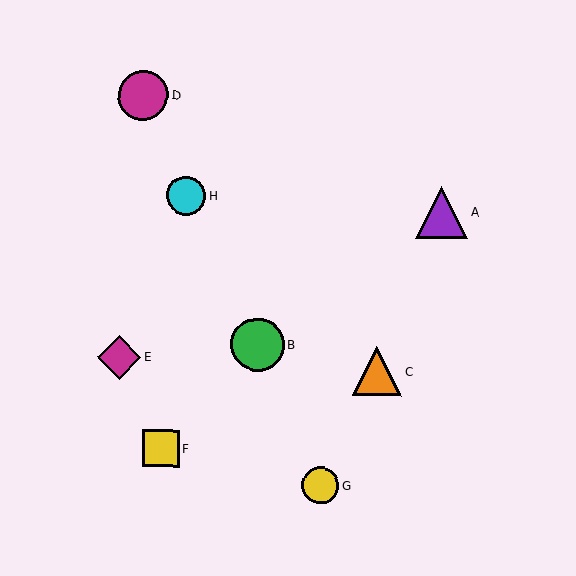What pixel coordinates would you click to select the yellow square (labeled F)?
Click at (161, 448) to select the yellow square F.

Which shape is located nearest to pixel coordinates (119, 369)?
The magenta diamond (labeled E) at (119, 357) is nearest to that location.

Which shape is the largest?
The green circle (labeled B) is the largest.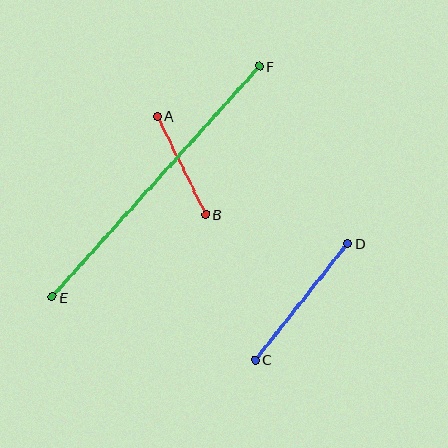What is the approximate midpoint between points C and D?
The midpoint is at approximately (301, 302) pixels.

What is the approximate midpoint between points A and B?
The midpoint is at approximately (181, 165) pixels.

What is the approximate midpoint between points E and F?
The midpoint is at approximately (156, 182) pixels.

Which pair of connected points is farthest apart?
Points E and F are farthest apart.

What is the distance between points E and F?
The distance is approximately 310 pixels.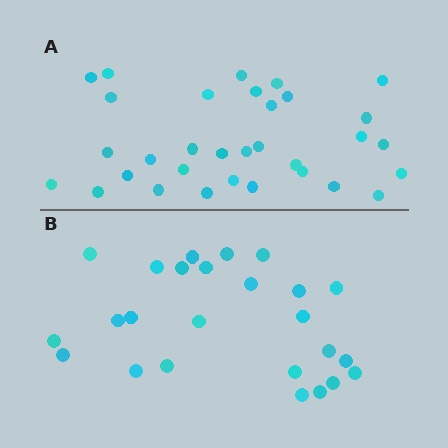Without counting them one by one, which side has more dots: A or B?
Region A (the top region) has more dots.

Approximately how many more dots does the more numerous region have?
Region A has roughly 8 or so more dots than region B.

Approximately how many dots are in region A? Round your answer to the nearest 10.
About 30 dots. (The exact count is 32, which rounds to 30.)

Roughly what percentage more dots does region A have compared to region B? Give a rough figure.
About 30% more.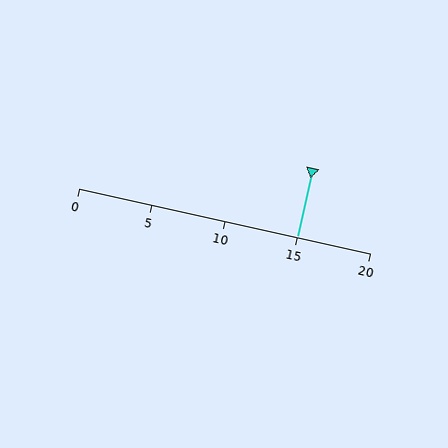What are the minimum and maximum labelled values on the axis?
The axis runs from 0 to 20.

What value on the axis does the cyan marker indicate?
The marker indicates approximately 15.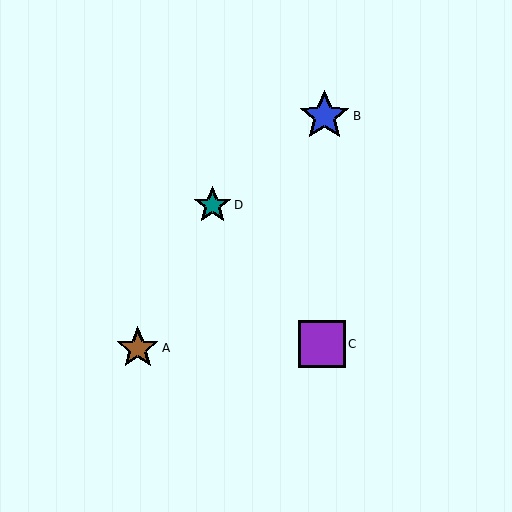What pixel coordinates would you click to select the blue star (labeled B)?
Click at (325, 116) to select the blue star B.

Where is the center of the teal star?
The center of the teal star is at (213, 205).